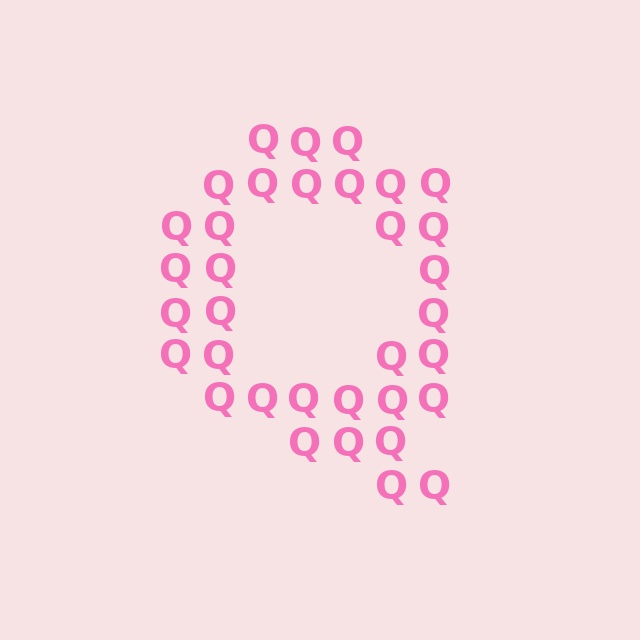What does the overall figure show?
The overall figure shows the letter Q.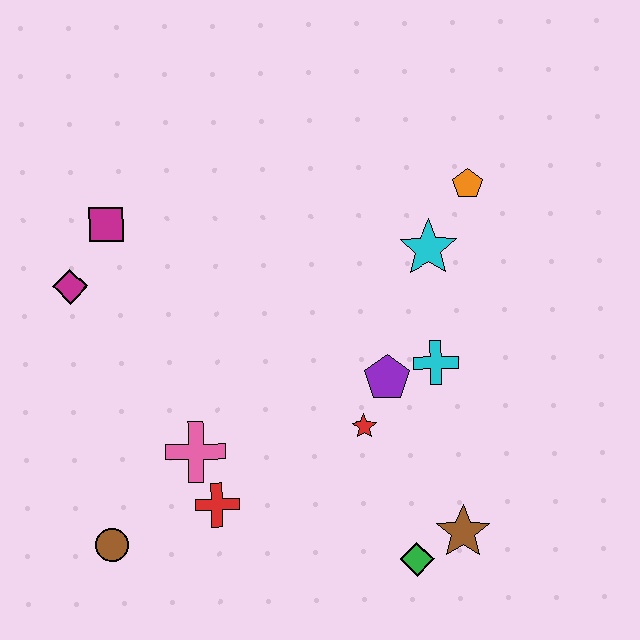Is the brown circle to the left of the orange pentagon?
Yes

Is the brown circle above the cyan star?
No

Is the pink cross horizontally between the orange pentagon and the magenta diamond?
Yes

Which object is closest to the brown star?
The green diamond is closest to the brown star.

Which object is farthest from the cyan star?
The brown circle is farthest from the cyan star.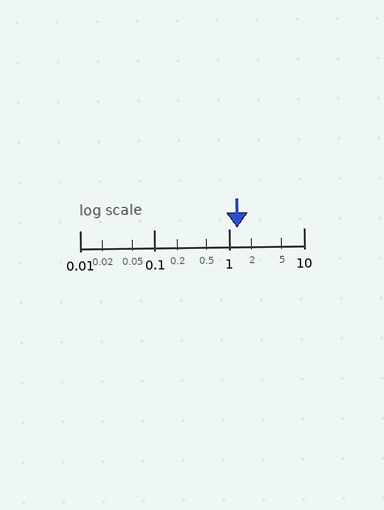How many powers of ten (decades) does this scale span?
The scale spans 3 decades, from 0.01 to 10.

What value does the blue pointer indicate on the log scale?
The pointer indicates approximately 1.3.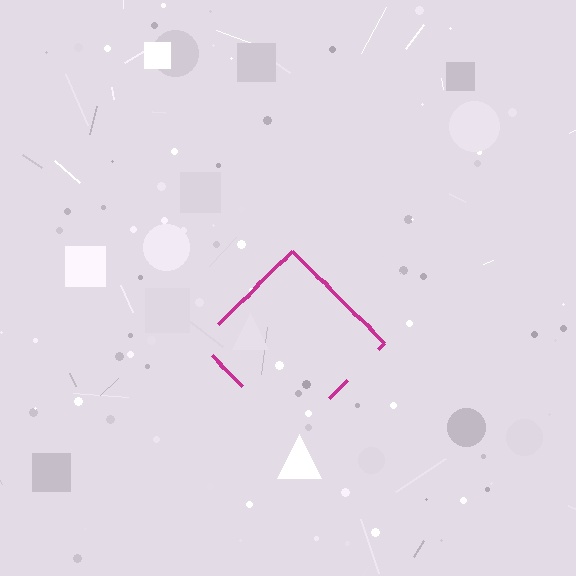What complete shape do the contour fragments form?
The contour fragments form a diamond.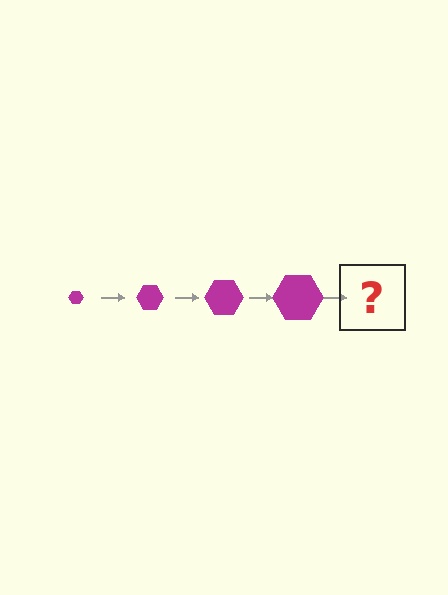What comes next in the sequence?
The next element should be a magenta hexagon, larger than the previous one.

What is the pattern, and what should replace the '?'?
The pattern is that the hexagon gets progressively larger each step. The '?' should be a magenta hexagon, larger than the previous one.